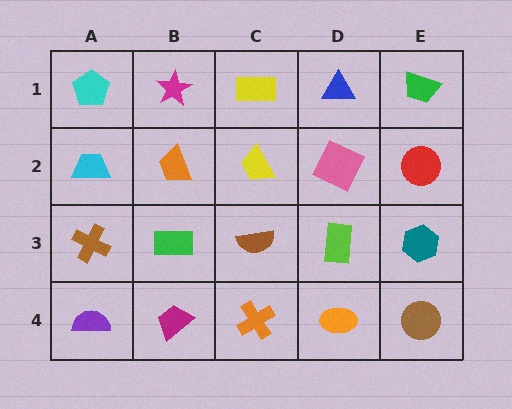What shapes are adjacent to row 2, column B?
A magenta star (row 1, column B), a green rectangle (row 3, column B), a cyan trapezoid (row 2, column A), a yellow trapezoid (row 2, column C).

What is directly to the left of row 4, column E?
An orange ellipse.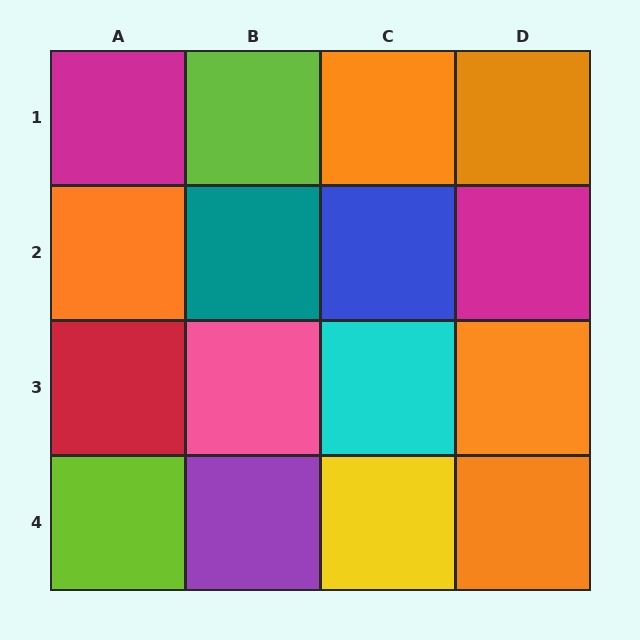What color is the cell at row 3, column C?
Cyan.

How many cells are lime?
2 cells are lime.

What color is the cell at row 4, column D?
Orange.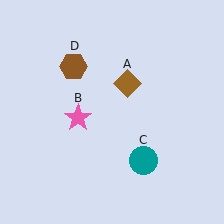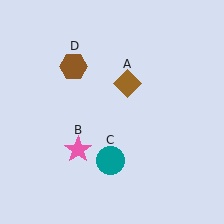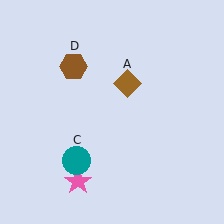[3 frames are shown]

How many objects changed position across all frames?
2 objects changed position: pink star (object B), teal circle (object C).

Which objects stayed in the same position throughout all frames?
Brown diamond (object A) and brown hexagon (object D) remained stationary.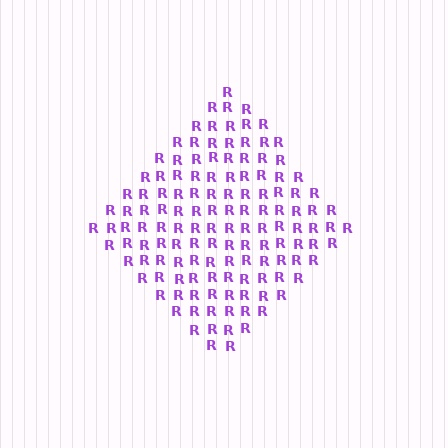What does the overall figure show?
The overall figure shows a diamond.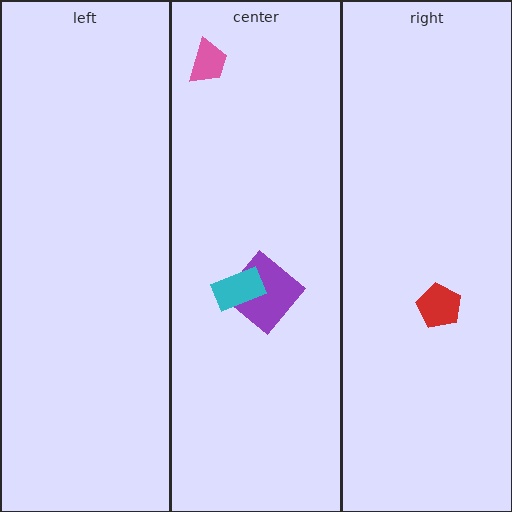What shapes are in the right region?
The red pentagon.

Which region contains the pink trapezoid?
The center region.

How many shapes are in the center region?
3.